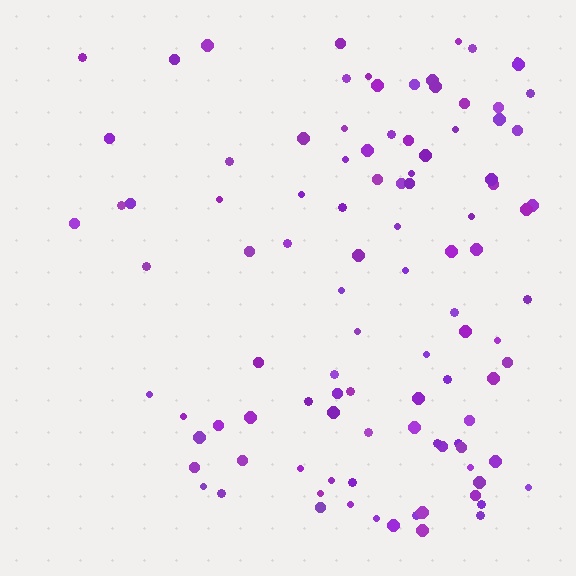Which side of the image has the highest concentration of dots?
The right.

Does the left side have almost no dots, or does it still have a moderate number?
Still a moderate number, just noticeably fewer than the right.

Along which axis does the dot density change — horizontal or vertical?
Horizontal.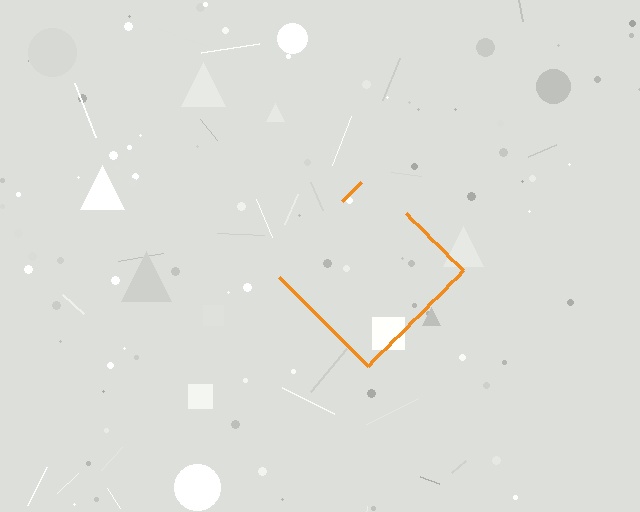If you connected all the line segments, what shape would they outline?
They would outline a diamond.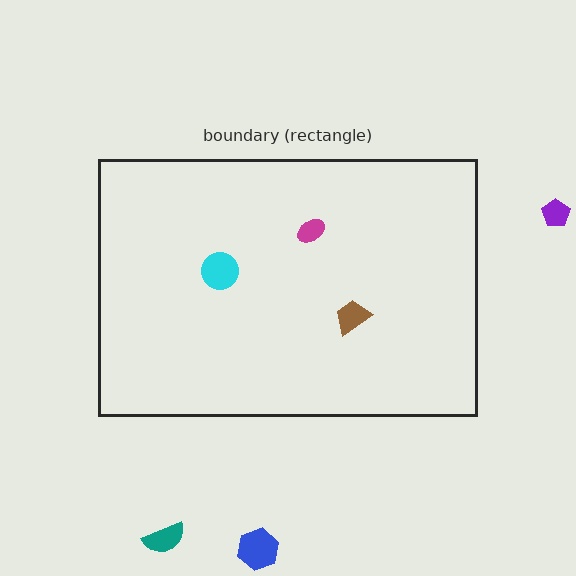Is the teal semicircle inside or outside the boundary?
Outside.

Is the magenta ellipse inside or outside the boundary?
Inside.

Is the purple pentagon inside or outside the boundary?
Outside.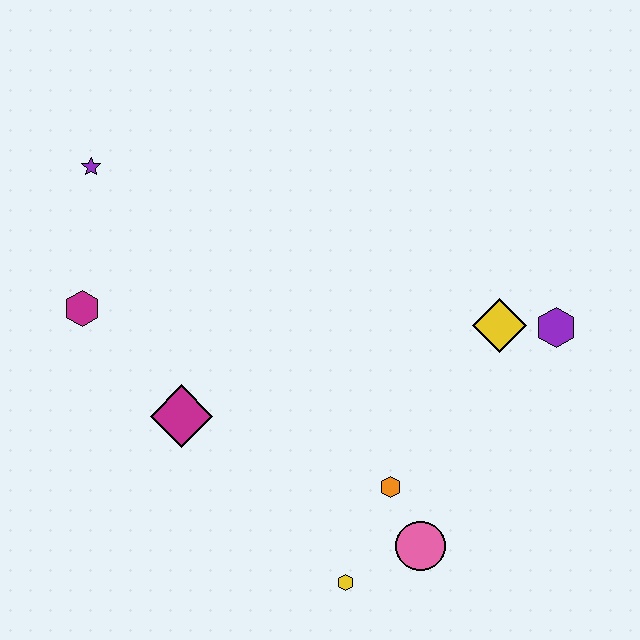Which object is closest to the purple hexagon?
The yellow diamond is closest to the purple hexagon.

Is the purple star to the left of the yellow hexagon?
Yes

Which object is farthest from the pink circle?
The purple star is farthest from the pink circle.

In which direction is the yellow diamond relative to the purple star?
The yellow diamond is to the right of the purple star.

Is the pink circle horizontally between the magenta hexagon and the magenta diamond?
No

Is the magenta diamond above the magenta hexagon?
No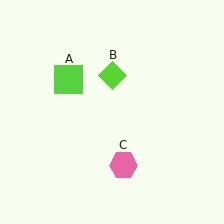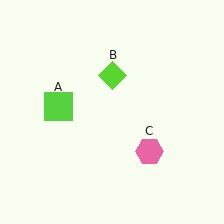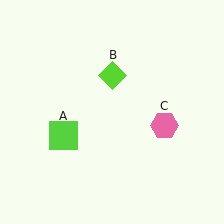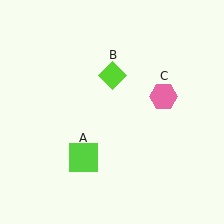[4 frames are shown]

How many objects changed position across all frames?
2 objects changed position: lime square (object A), pink hexagon (object C).